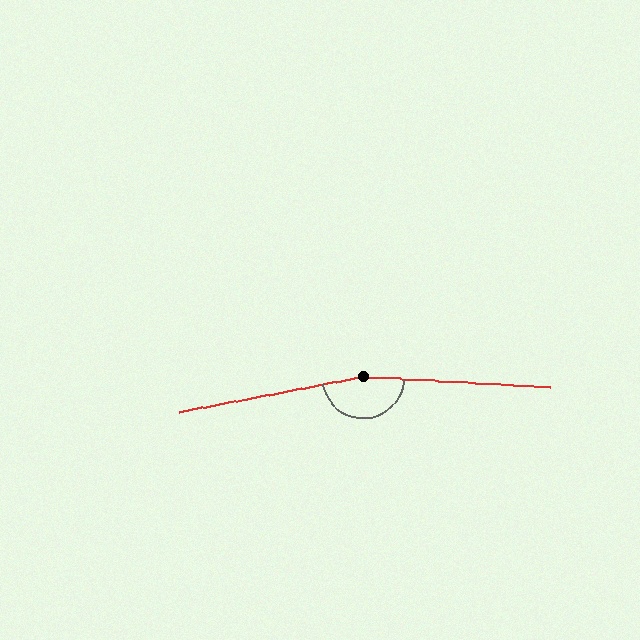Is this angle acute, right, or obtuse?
It is obtuse.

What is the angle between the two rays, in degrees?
Approximately 166 degrees.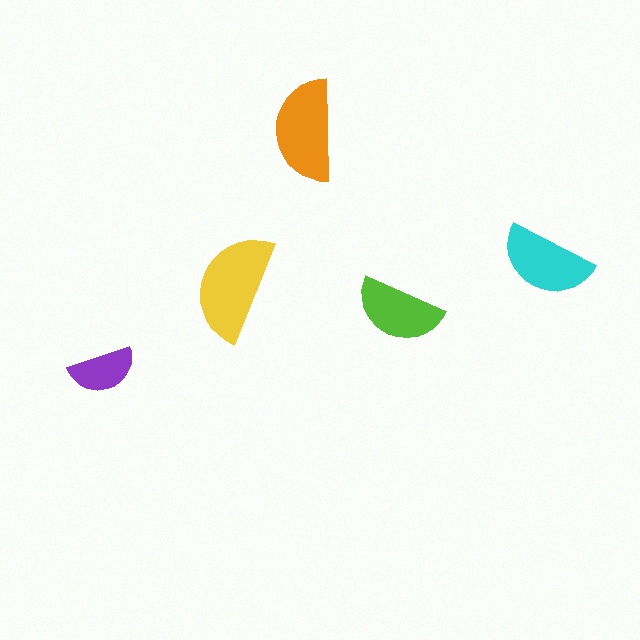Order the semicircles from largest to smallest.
the yellow one, the orange one, the cyan one, the lime one, the purple one.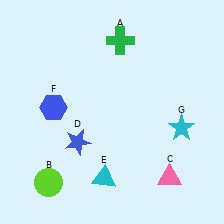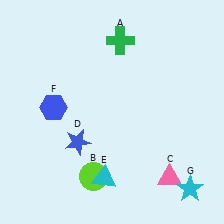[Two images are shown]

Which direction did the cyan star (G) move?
The cyan star (G) moved down.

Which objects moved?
The objects that moved are: the lime circle (B), the cyan star (G).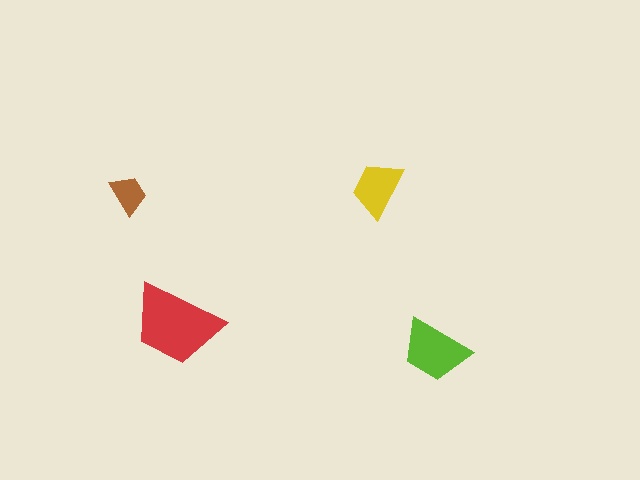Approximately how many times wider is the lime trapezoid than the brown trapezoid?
About 1.5 times wider.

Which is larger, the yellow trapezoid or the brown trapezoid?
The yellow one.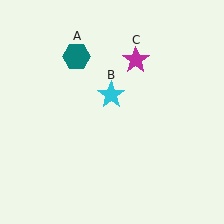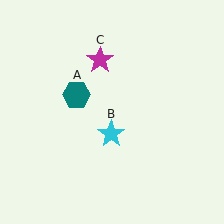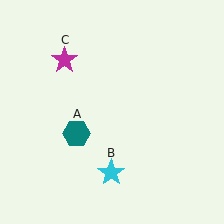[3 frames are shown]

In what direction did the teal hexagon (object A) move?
The teal hexagon (object A) moved down.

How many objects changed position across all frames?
3 objects changed position: teal hexagon (object A), cyan star (object B), magenta star (object C).